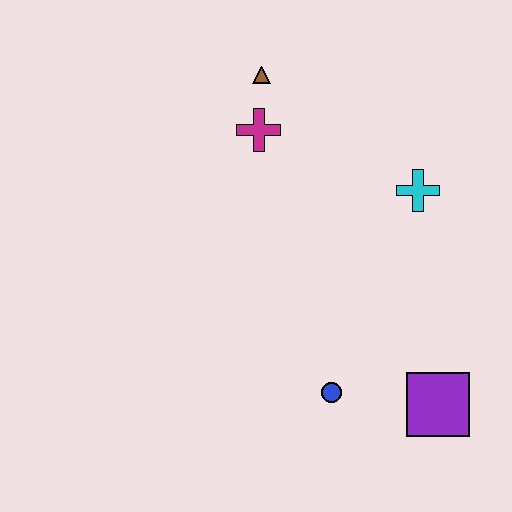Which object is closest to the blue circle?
The purple square is closest to the blue circle.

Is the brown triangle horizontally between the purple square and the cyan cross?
No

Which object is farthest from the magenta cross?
The purple square is farthest from the magenta cross.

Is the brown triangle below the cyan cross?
No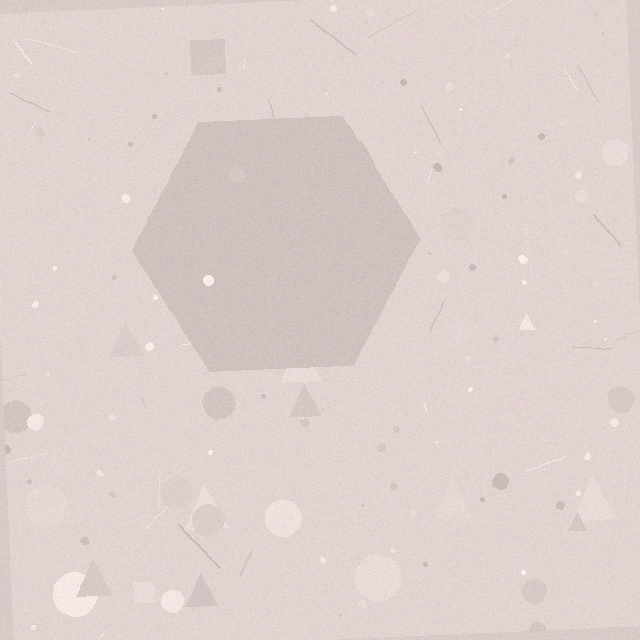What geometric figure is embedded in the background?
A hexagon is embedded in the background.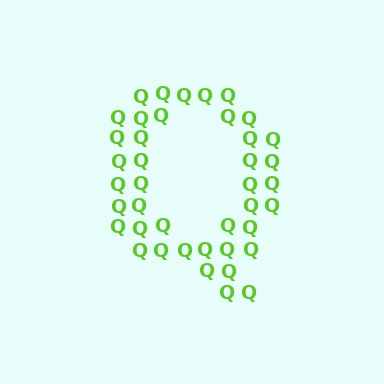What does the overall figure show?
The overall figure shows the letter Q.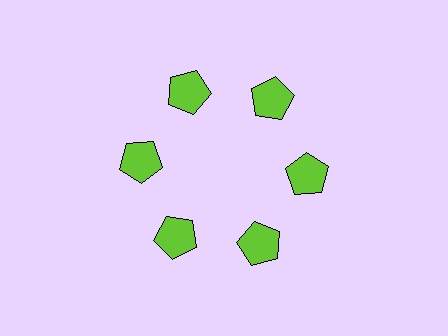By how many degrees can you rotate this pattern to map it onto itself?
The pattern maps onto itself every 60 degrees of rotation.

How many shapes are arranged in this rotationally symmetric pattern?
There are 6 shapes, arranged in 6 groups of 1.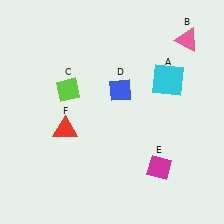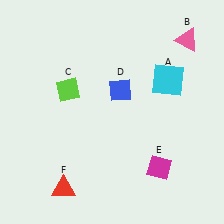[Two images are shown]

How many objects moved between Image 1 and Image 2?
1 object moved between the two images.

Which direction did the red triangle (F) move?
The red triangle (F) moved down.